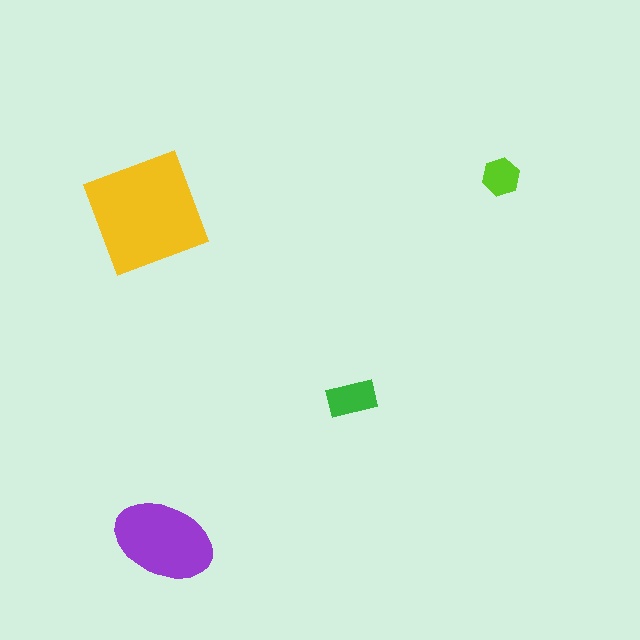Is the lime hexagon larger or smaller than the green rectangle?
Smaller.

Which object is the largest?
The yellow square.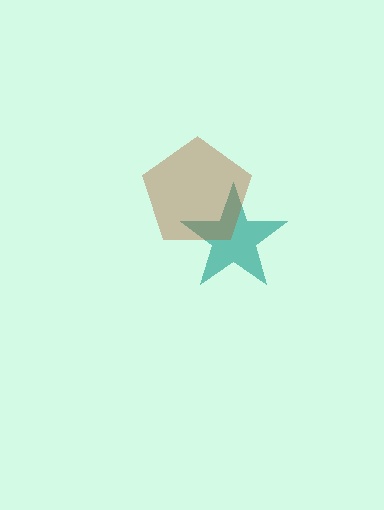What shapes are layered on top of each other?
The layered shapes are: a teal star, a brown pentagon.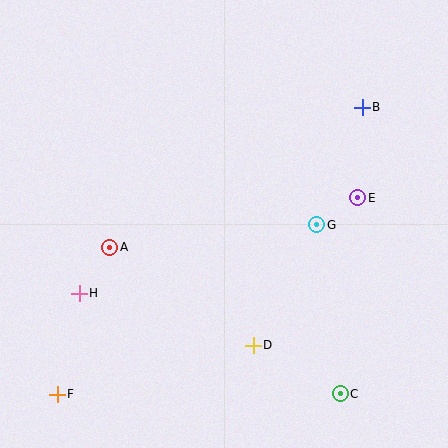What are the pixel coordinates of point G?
Point G is at (317, 225).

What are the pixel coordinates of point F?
Point F is at (57, 394).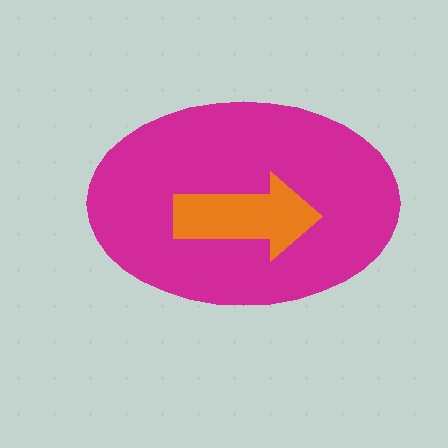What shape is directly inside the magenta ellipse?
The orange arrow.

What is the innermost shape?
The orange arrow.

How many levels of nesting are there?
2.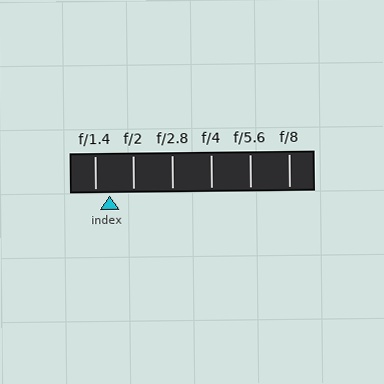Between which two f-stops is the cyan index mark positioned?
The index mark is between f/1.4 and f/2.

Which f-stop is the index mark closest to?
The index mark is closest to f/1.4.